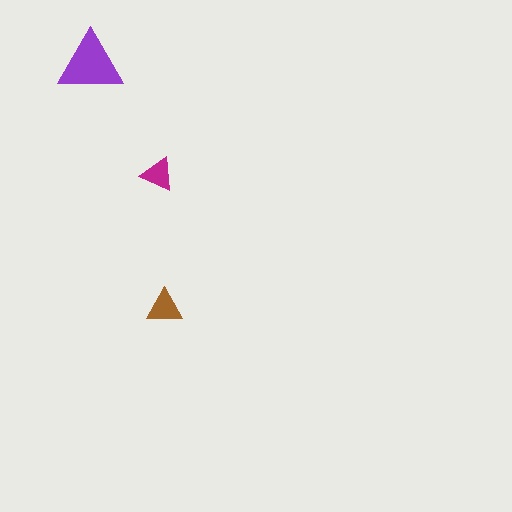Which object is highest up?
The purple triangle is topmost.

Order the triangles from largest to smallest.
the purple one, the brown one, the magenta one.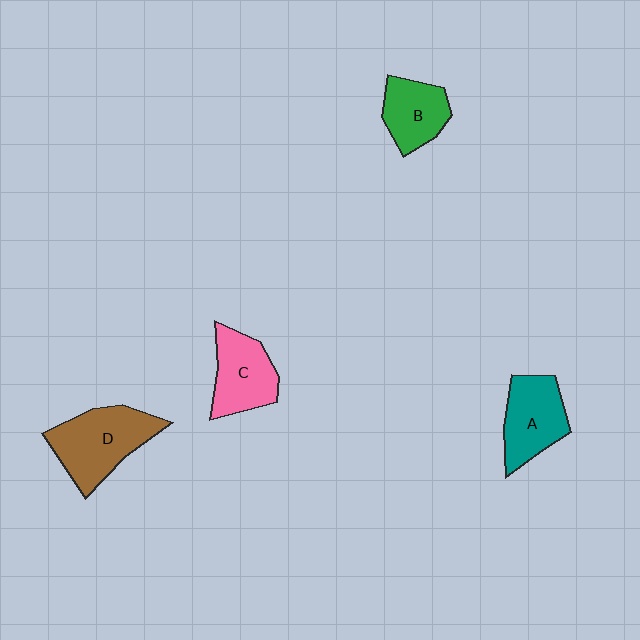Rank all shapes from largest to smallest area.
From largest to smallest: D (brown), A (teal), C (pink), B (green).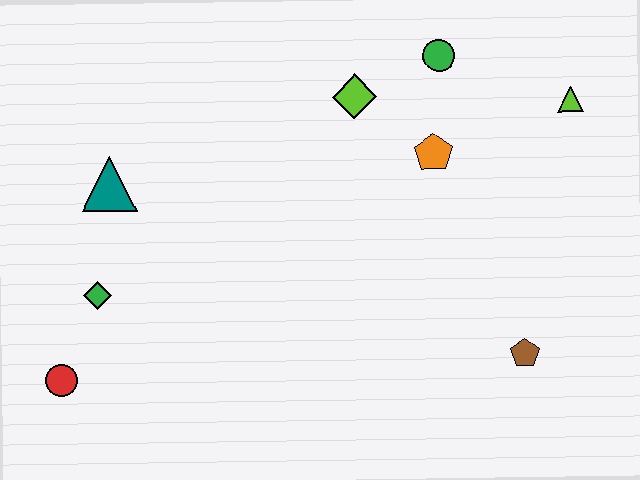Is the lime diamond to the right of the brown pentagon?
No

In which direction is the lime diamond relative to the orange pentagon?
The lime diamond is to the left of the orange pentagon.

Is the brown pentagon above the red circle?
Yes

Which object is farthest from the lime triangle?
The red circle is farthest from the lime triangle.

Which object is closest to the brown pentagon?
The orange pentagon is closest to the brown pentagon.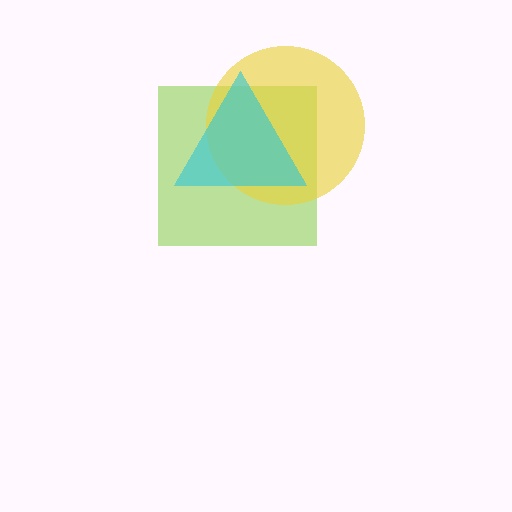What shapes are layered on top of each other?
The layered shapes are: a lime square, a yellow circle, a cyan triangle.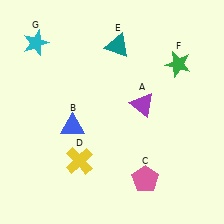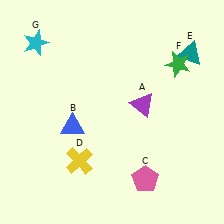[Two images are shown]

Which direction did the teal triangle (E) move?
The teal triangle (E) moved right.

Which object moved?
The teal triangle (E) moved right.